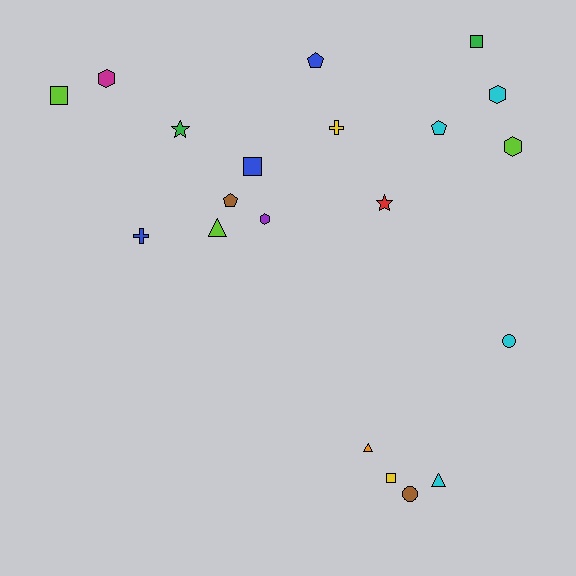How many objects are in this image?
There are 20 objects.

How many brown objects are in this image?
There are 2 brown objects.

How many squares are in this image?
There are 4 squares.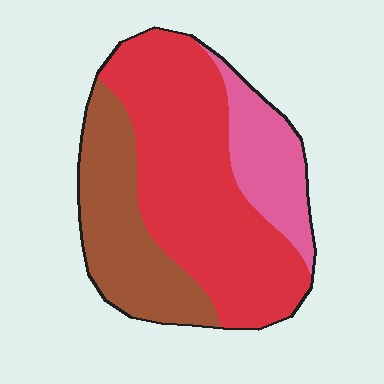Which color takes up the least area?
Pink, at roughly 15%.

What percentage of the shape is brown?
Brown covers 28% of the shape.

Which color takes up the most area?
Red, at roughly 55%.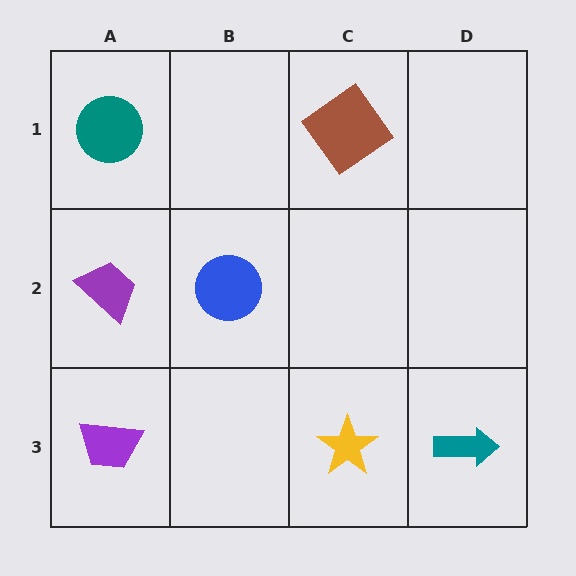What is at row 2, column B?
A blue circle.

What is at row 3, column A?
A purple trapezoid.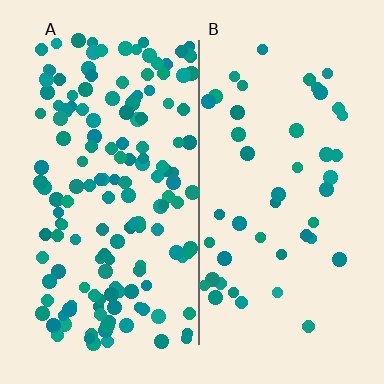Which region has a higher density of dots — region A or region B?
A (the left).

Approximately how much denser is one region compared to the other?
Approximately 3.3× — region A over region B.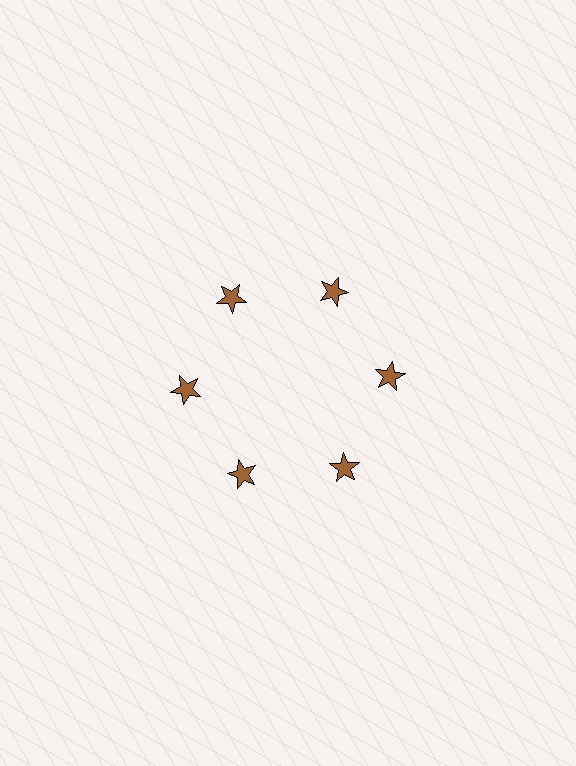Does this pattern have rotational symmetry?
Yes, this pattern has 6-fold rotational symmetry. It looks the same after rotating 60 degrees around the center.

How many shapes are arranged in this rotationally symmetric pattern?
There are 6 shapes, arranged in 6 groups of 1.